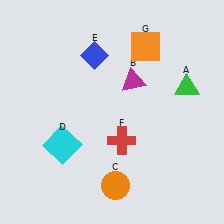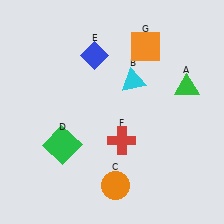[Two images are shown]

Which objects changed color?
B changed from magenta to cyan. D changed from cyan to green.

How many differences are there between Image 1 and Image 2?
There are 2 differences between the two images.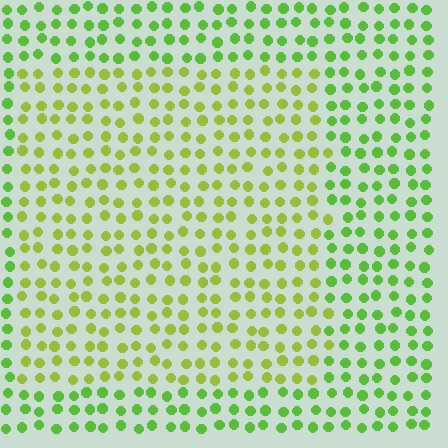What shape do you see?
I see a rectangle.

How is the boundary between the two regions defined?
The boundary is defined purely by a slight shift in hue (about 29 degrees). Spacing, size, and orientation are identical on both sides.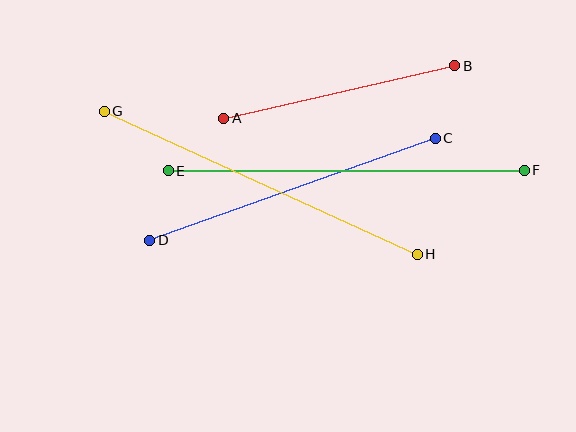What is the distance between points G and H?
The distance is approximately 345 pixels.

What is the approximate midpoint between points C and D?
The midpoint is at approximately (292, 189) pixels.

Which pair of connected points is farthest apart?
Points E and F are farthest apart.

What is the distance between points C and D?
The distance is approximately 303 pixels.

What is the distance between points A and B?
The distance is approximately 237 pixels.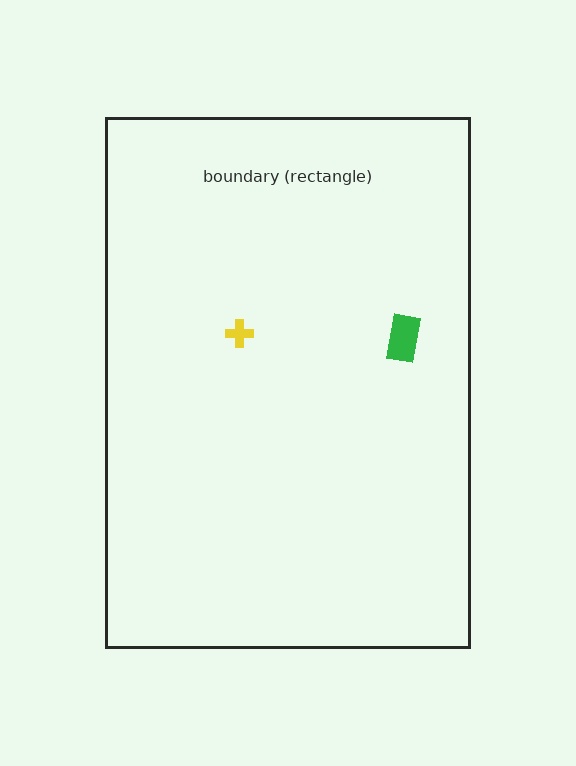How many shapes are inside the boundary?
2 inside, 0 outside.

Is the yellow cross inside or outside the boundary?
Inside.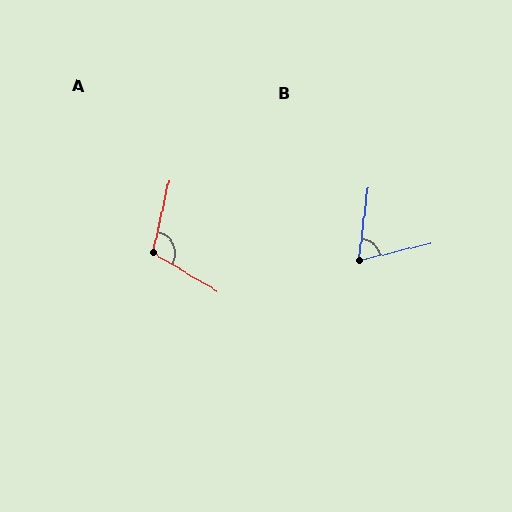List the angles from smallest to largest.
B (69°), A (108°).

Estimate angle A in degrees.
Approximately 108 degrees.